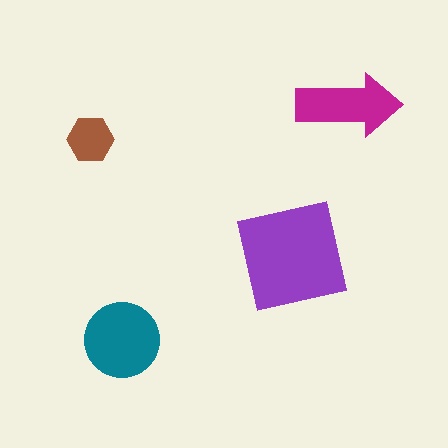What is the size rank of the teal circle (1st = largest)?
2nd.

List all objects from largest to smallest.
The purple square, the teal circle, the magenta arrow, the brown hexagon.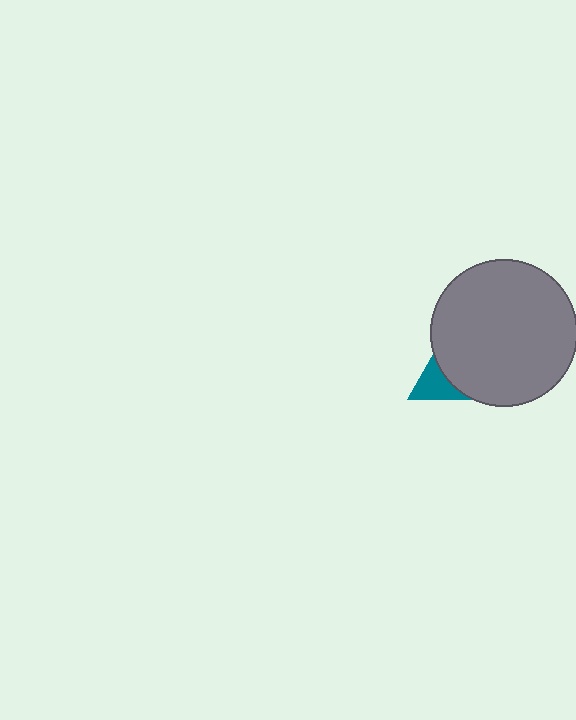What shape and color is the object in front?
The object in front is a gray circle.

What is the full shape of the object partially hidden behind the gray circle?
The partially hidden object is a teal triangle.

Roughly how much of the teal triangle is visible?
A small part of it is visible (roughly 35%).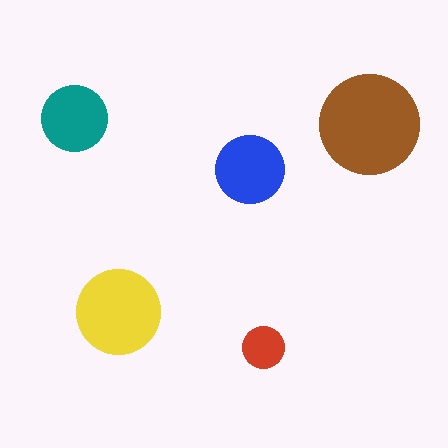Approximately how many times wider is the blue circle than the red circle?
About 1.5 times wider.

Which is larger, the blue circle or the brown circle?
The brown one.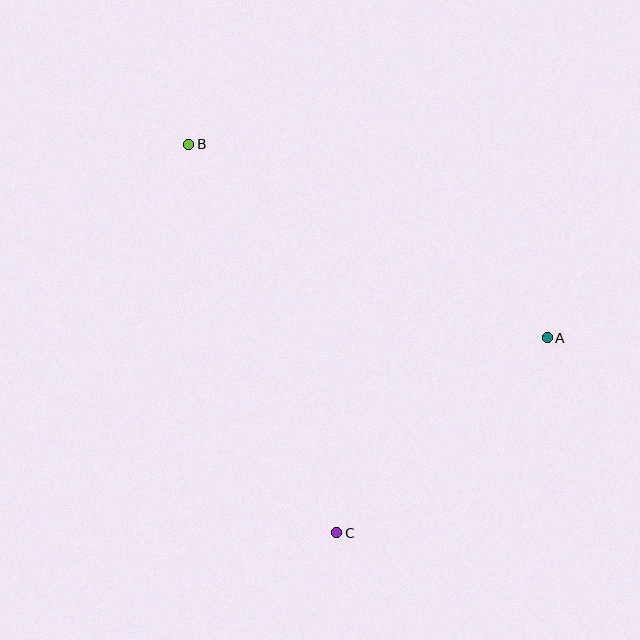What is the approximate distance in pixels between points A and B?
The distance between A and B is approximately 408 pixels.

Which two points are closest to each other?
Points A and C are closest to each other.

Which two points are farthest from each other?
Points B and C are farthest from each other.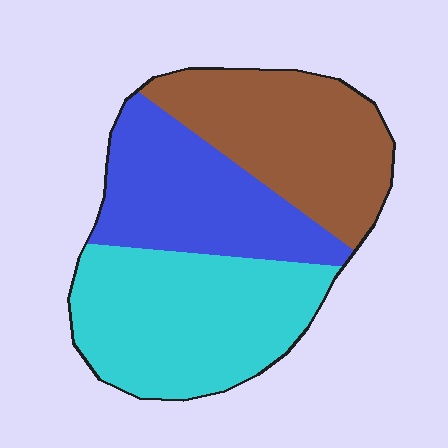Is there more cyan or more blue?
Cyan.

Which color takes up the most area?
Cyan, at roughly 40%.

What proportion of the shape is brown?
Brown takes up about one third (1/3) of the shape.